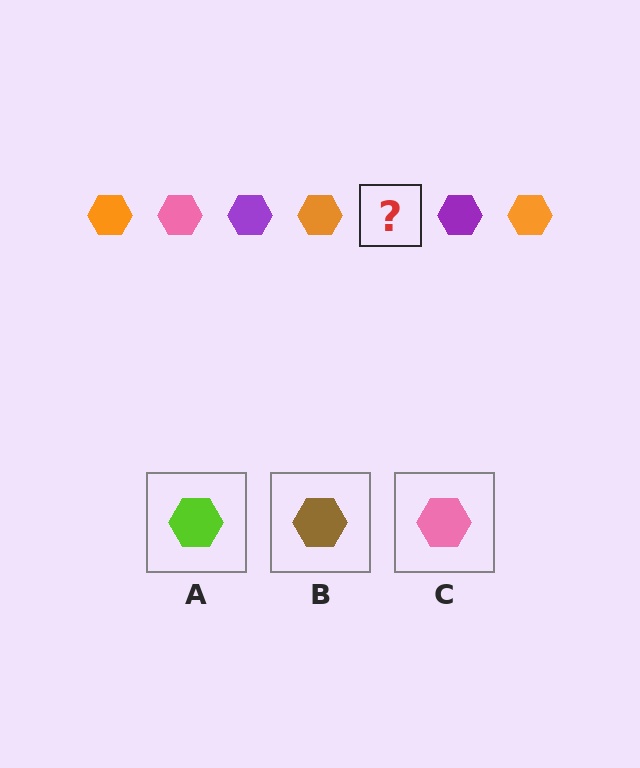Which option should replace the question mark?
Option C.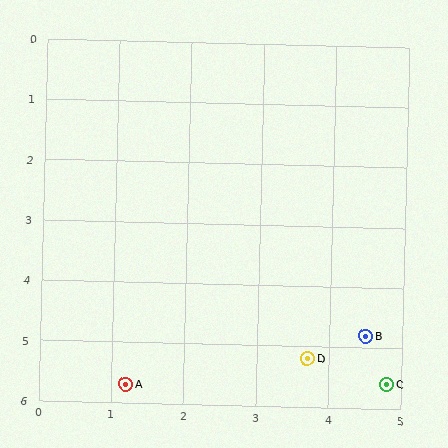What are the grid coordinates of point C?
Point C is at approximately (4.8, 5.6).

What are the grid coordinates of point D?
Point D is at approximately (3.7, 5.2).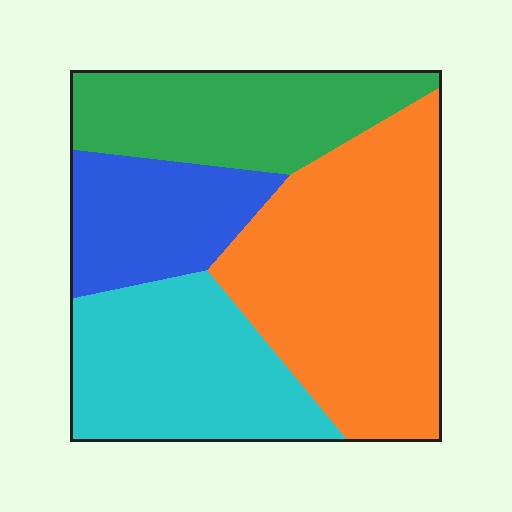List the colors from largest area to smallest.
From largest to smallest: orange, cyan, green, blue.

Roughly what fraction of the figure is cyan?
Cyan takes up about one quarter (1/4) of the figure.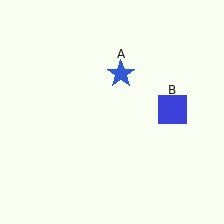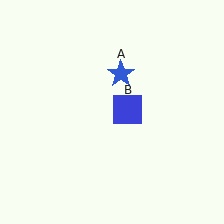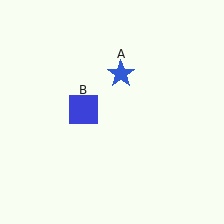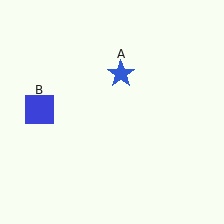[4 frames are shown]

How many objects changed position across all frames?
1 object changed position: blue square (object B).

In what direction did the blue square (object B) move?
The blue square (object B) moved left.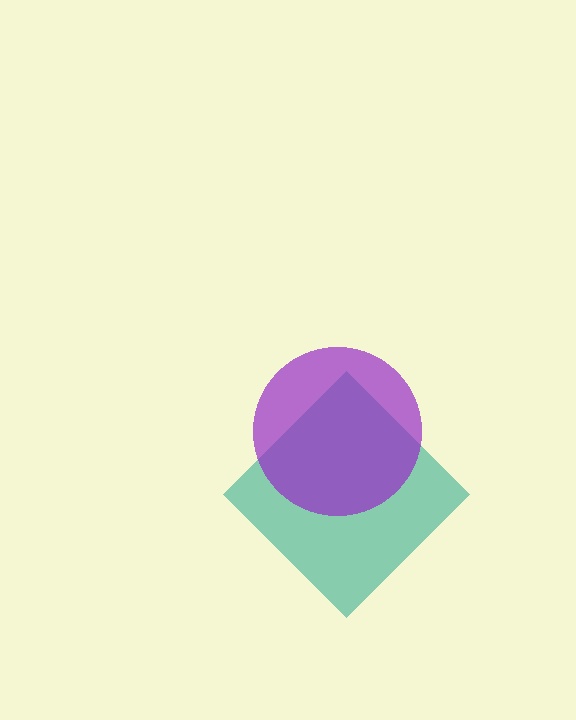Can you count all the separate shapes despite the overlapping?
Yes, there are 2 separate shapes.